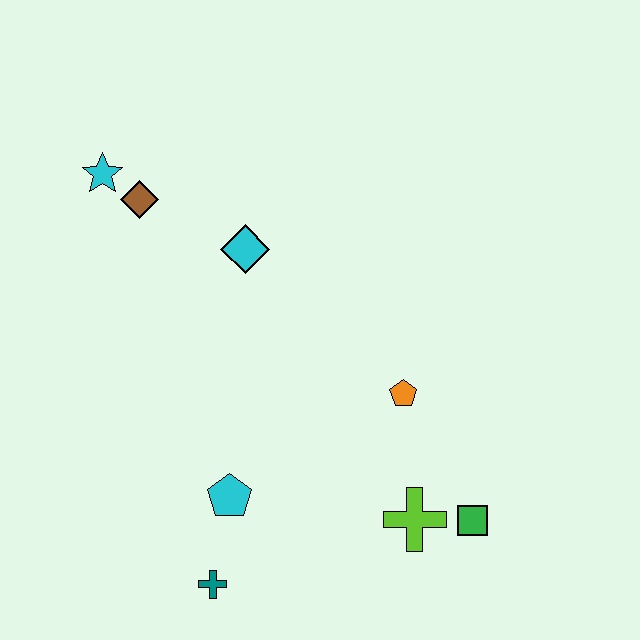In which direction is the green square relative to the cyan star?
The green square is to the right of the cyan star.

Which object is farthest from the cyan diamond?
The green square is farthest from the cyan diamond.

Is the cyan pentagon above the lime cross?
Yes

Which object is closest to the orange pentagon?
The lime cross is closest to the orange pentagon.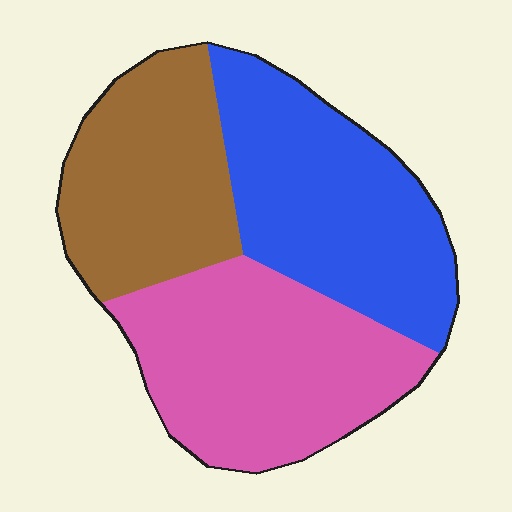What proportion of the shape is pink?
Pink covers about 35% of the shape.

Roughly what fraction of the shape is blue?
Blue covers 35% of the shape.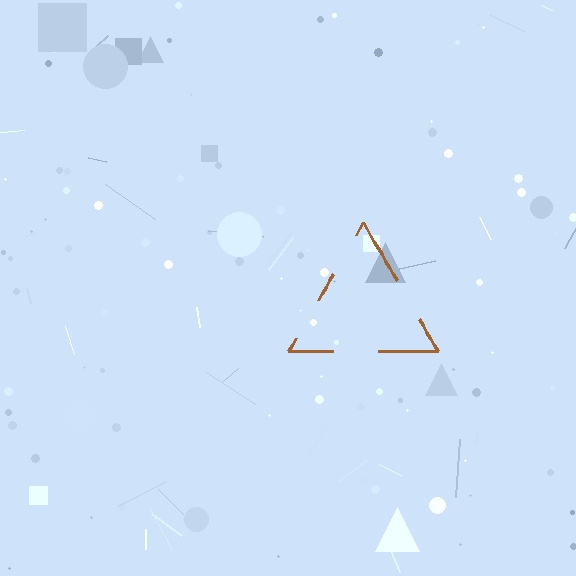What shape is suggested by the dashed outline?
The dashed outline suggests a triangle.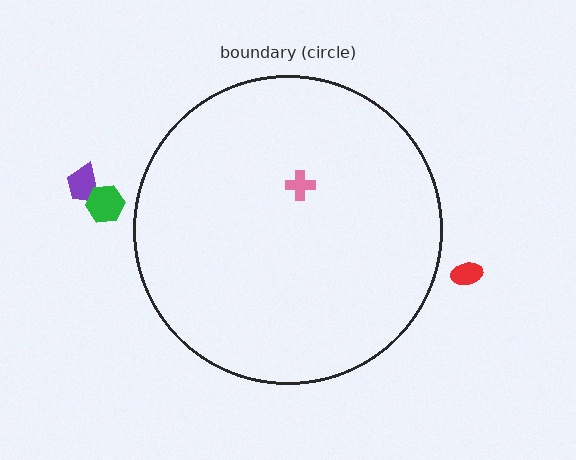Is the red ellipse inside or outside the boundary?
Outside.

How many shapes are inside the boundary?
1 inside, 3 outside.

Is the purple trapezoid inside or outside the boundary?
Outside.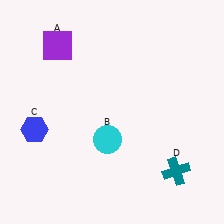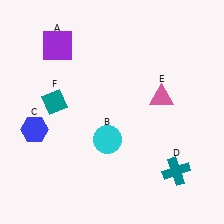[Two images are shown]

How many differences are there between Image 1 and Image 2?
There are 2 differences between the two images.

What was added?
A pink triangle (E), a teal diamond (F) were added in Image 2.